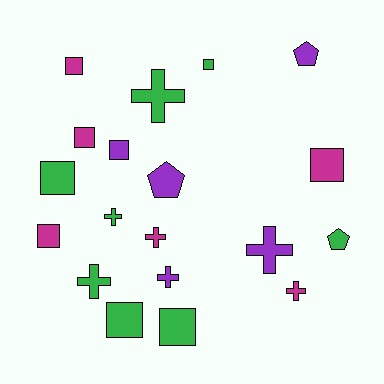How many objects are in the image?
There are 19 objects.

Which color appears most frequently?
Green, with 8 objects.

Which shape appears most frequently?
Square, with 9 objects.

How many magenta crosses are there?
There are 2 magenta crosses.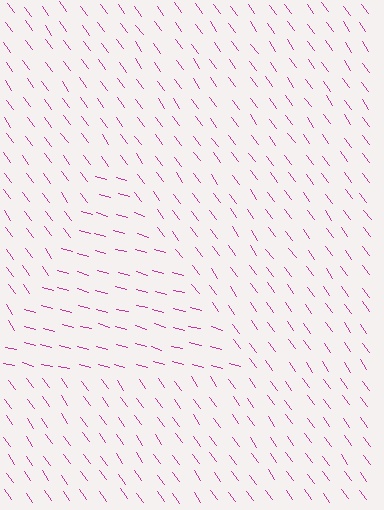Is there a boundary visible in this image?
Yes, there is a texture boundary formed by a change in line orientation.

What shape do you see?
I see a triangle.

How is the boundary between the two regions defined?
The boundary is defined purely by a change in line orientation (approximately 38 degrees difference). All lines are the same color and thickness.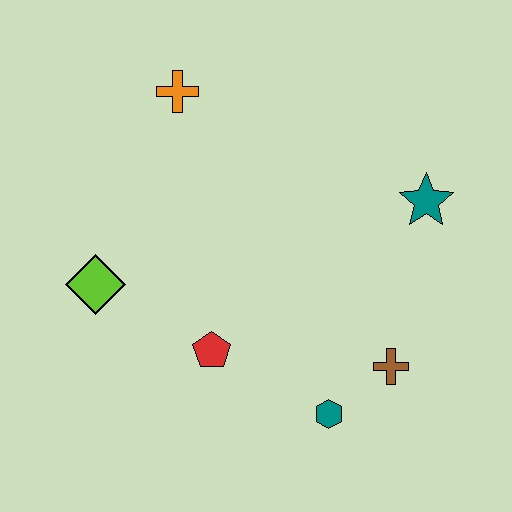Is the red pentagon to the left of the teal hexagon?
Yes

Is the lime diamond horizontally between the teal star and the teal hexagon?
No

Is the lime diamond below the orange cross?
Yes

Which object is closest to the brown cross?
The teal hexagon is closest to the brown cross.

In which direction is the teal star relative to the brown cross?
The teal star is above the brown cross.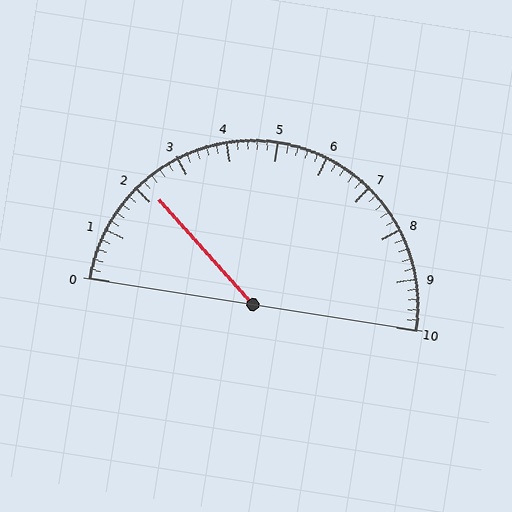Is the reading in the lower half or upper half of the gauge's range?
The reading is in the lower half of the range (0 to 10).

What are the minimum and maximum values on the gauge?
The gauge ranges from 0 to 10.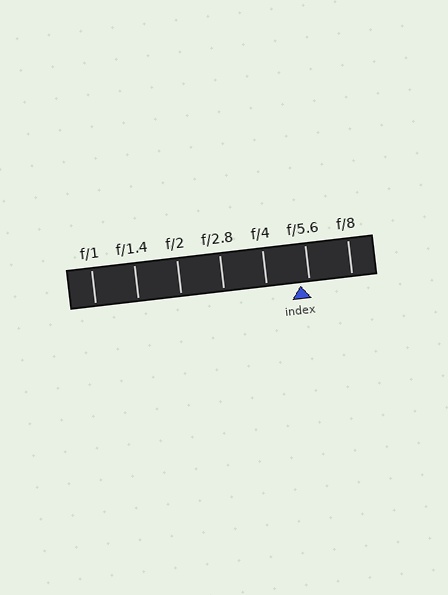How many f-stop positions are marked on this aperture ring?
There are 7 f-stop positions marked.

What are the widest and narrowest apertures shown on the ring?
The widest aperture shown is f/1 and the narrowest is f/8.